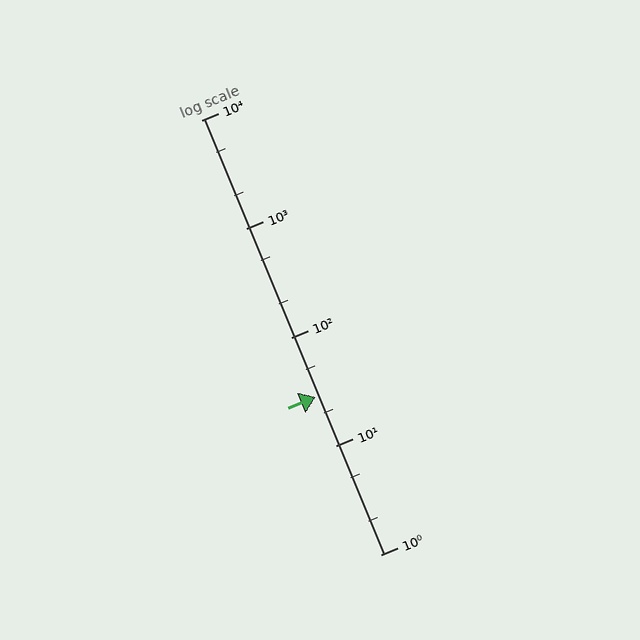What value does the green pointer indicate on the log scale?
The pointer indicates approximately 28.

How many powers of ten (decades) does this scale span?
The scale spans 4 decades, from 1 to 10000.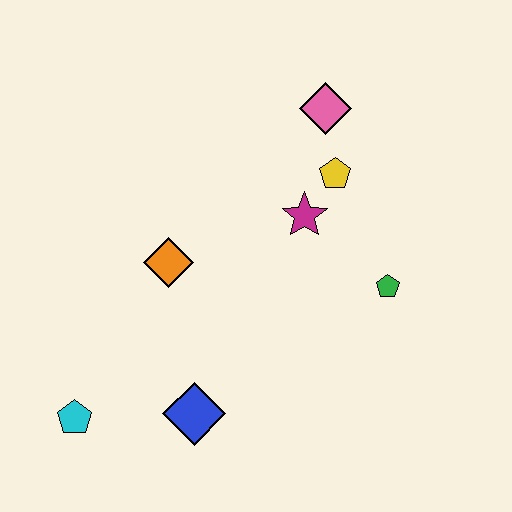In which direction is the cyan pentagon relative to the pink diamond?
The cyan pentagon is below the pink diamond.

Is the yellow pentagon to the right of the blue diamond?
Yes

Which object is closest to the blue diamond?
The cyan pentagon is closest to the blue diamond.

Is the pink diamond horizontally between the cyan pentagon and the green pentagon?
Yes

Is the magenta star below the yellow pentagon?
Yes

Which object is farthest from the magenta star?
The cyan pentagon is farthest from the magenta star.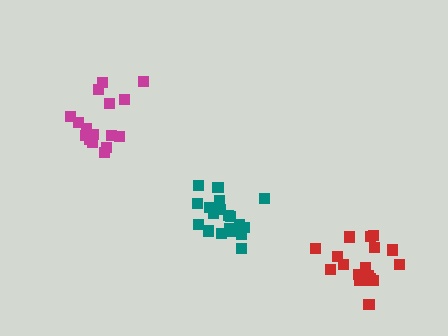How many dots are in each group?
Group 1: 16 dots, Group 2: 18 dots, Group 3: 19 dots (53 total).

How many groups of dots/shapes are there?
There are 3 groups.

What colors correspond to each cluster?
The clusters are colored: magenta, red, teal.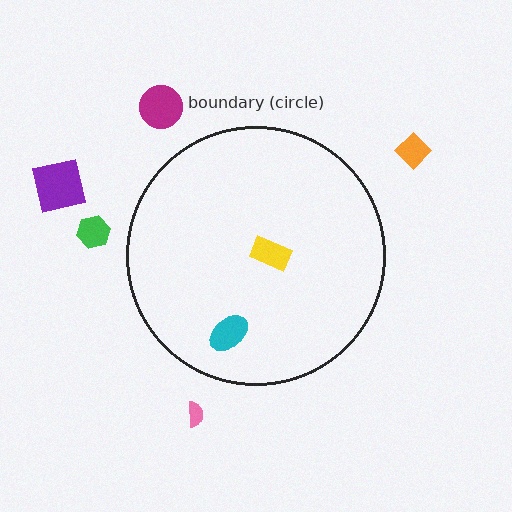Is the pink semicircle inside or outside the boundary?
Outside.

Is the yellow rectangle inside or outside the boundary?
Inside.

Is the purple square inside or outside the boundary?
Outside.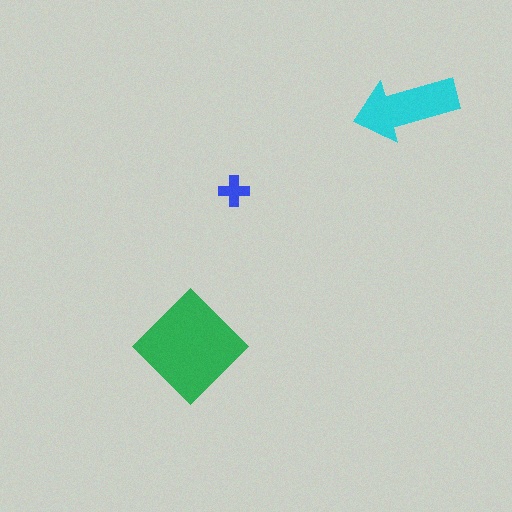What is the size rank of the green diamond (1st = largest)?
1st.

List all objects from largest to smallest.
The green diamond, the cyan arrow, the blue cross.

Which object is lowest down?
The green diamond is bottommost.